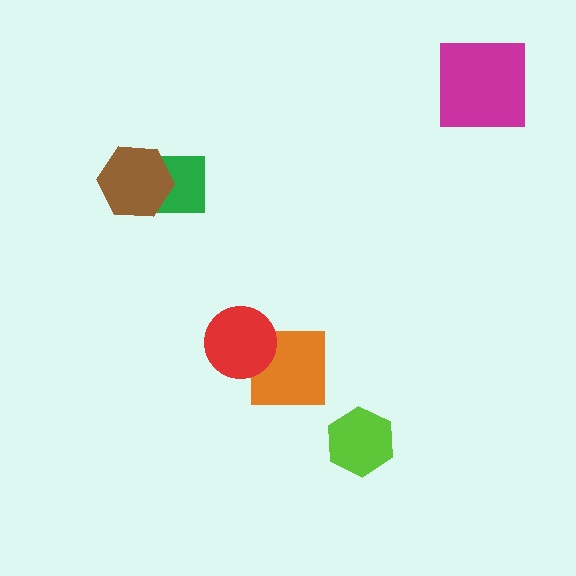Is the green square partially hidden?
Yes, it is partially covered by another shape.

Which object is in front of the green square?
The brown hexagon is in front of the green square.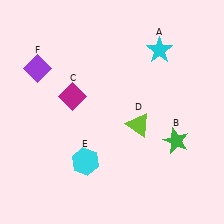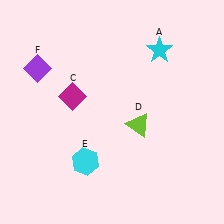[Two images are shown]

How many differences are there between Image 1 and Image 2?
There is 1 difference between the two images.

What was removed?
The green star (B) was removed in Image 2.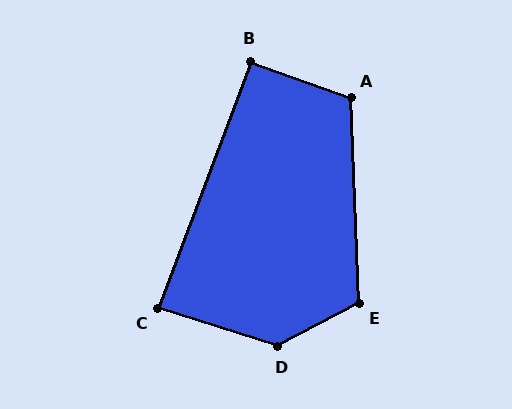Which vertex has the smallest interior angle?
C, at approximately 87 degrees.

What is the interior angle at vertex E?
Approximately 115 degrees (obtuse).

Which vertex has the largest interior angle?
D, at approximately 135 degrees.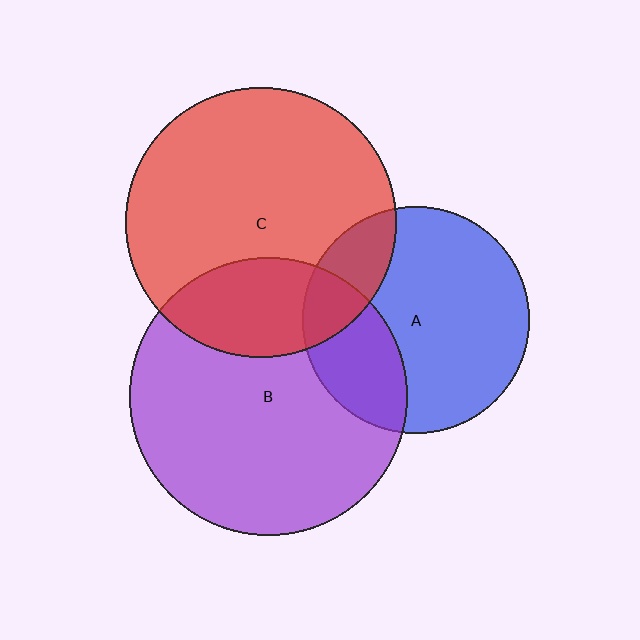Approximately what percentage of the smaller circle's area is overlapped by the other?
Approximately 25%.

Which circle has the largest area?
Circle B (purple).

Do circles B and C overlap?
Yes.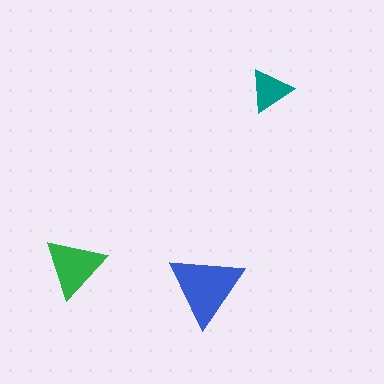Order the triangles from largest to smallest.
the blue one, the green one, the teal one.